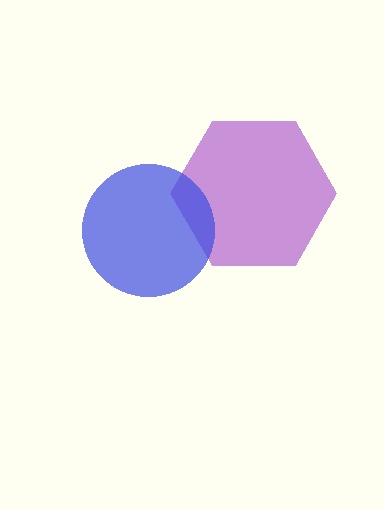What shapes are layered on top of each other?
The layered shapes are: a purple hexagon, a blue circle.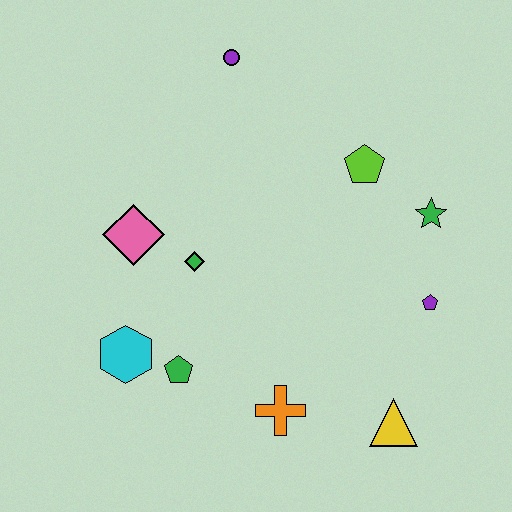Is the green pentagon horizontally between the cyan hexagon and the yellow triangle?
Yes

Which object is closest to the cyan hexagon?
The green pentagon is closest to the cyan hexagon.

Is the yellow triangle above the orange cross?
No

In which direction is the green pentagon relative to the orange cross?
The green pentagon is to the left of the orange cross.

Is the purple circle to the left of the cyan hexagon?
No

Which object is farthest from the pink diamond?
The yellow triangle is farthest from the pink diamond.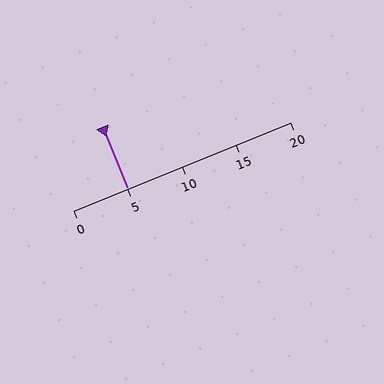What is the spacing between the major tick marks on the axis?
The major ticks are spaced 5 apart.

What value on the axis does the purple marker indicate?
The marker indicates approximately 5.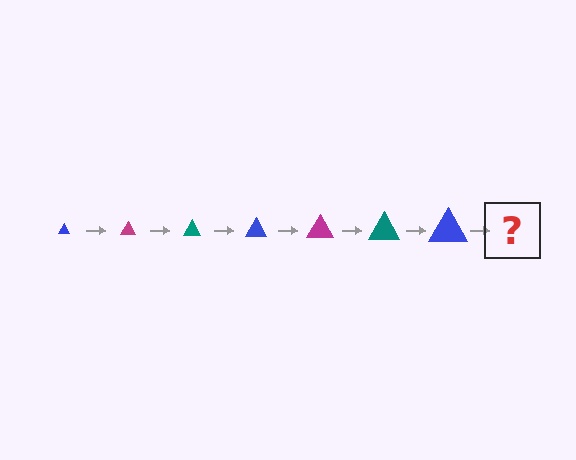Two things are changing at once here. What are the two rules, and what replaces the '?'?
The two rules are that the triangle grows larger each step and the color cycles through blue, magenta, and teal. The '?' should be a magenta triangle, larger than the previous one.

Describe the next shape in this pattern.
It should be a magenta triangle, larger than the previous one.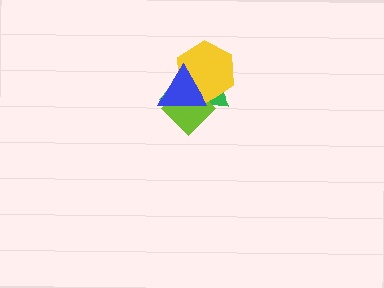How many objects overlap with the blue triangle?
3 objects overlap with the blue triangle.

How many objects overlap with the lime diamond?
3 objects overlap with the lime diamond.